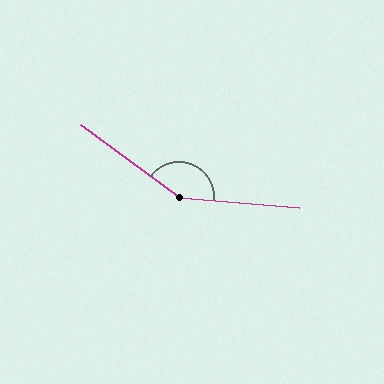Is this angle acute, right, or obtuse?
It is obtuse.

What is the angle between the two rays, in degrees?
Approximately 149 degrees.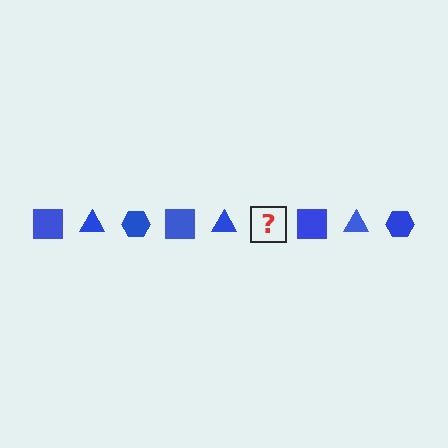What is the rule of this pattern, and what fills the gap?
The rule is that the pattern cycles through square, triangle, hexagon shapes in blue. The gap should be filled with a blue hexagon.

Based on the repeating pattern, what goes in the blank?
The blank should be a blue hexagon.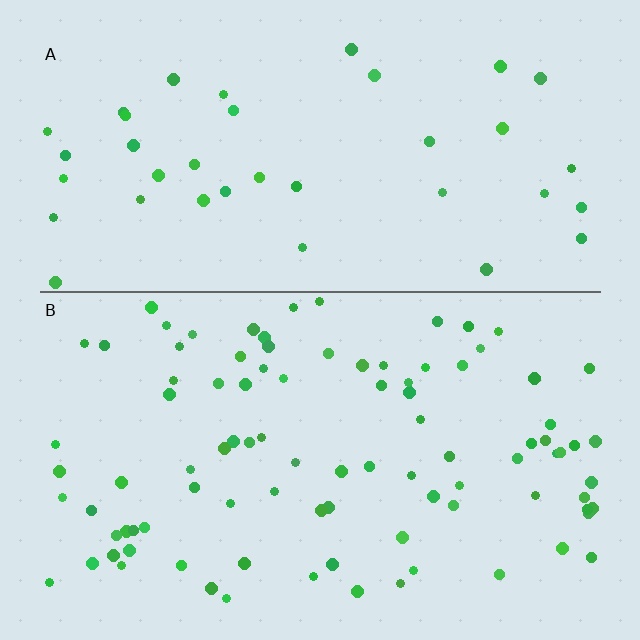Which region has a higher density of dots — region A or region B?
B (the bottom).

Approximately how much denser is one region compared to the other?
Approximately 2.4× — region B over region A.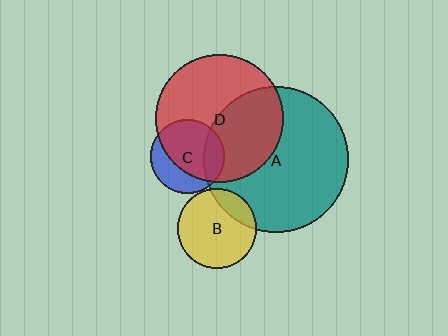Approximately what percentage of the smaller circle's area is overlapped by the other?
Approximately 20%.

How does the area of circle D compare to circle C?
Approximately 3.0 times.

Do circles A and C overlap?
Yes.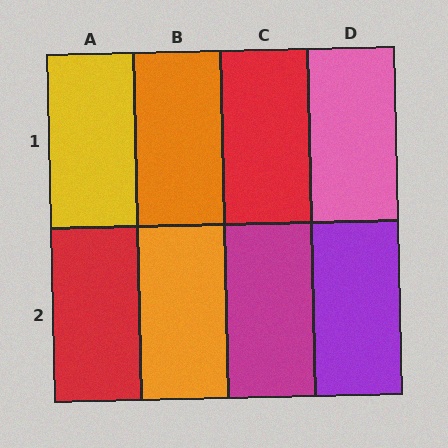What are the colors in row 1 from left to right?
Yellow, orange, red, pink.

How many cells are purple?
1 cell is purple.